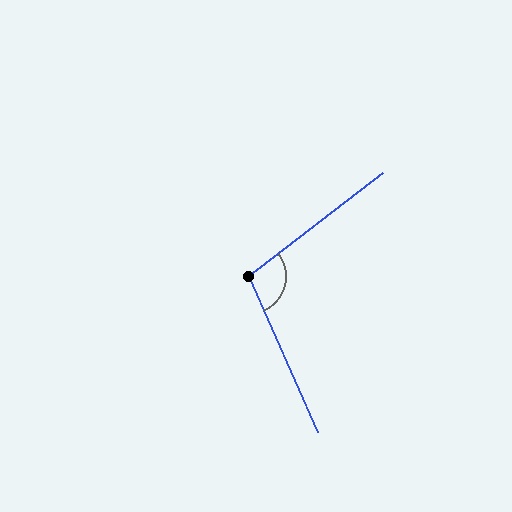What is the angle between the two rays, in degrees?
Approximately 104 degrees.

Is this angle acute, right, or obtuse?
It is obtuse.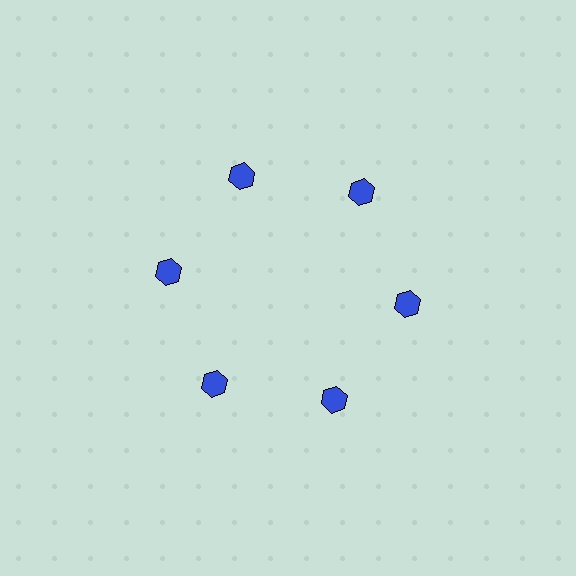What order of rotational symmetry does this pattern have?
This pattern has 6-fold rotational symmetry.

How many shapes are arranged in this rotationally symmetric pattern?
There are 6 shapes, arranged in 6 groups of 1.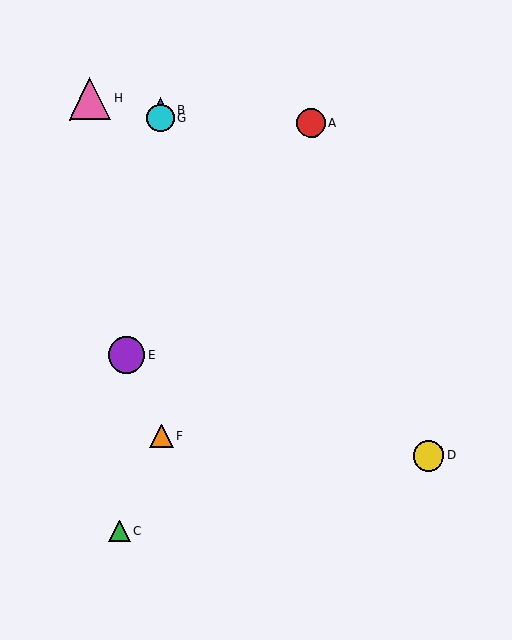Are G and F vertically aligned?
Yes, both are at x≈161.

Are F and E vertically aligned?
No, F is at x≈162 and E is at x≈127.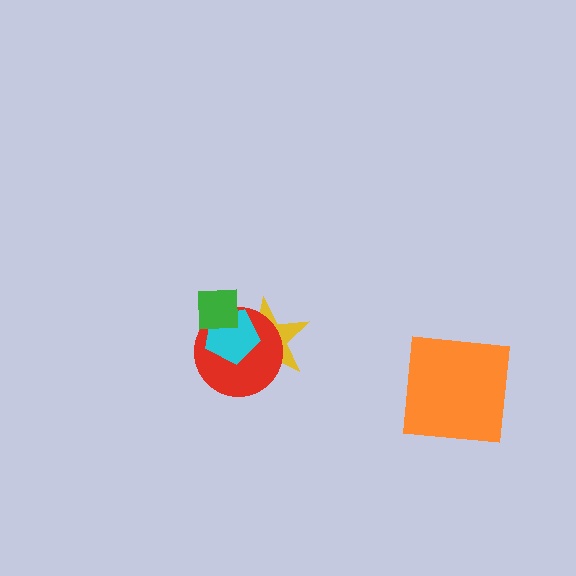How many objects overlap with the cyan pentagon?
3 objects overlap with the cyan pentagon.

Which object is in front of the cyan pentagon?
The green square is in front of the cyan pentagon.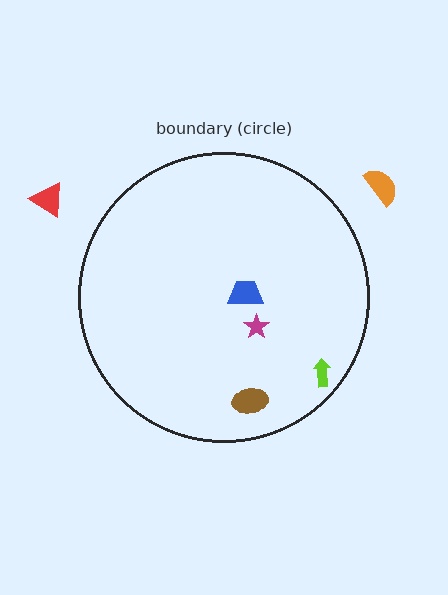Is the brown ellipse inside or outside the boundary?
Inside.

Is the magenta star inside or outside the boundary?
Inside.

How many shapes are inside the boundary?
4 inside, 2 outside.